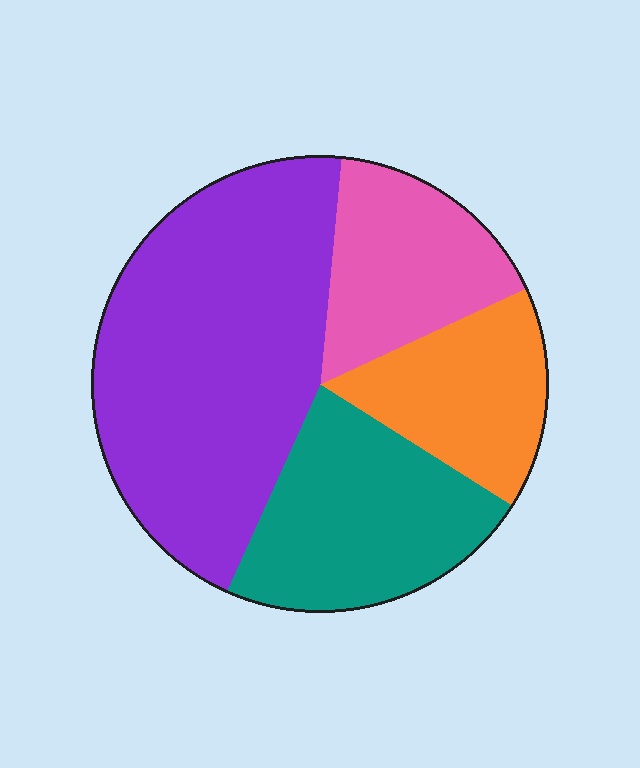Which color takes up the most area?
Purple, at roughly 45%.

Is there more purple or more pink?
Purple.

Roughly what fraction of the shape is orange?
Orange takes up about one sixth (1/6) of the shape.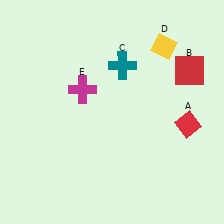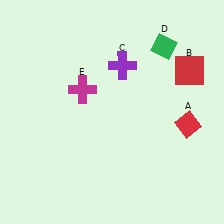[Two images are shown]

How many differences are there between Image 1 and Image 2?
There are 2 differences between the two images.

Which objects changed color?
C changed from teal to purple. D changed from yellow to green.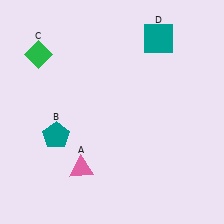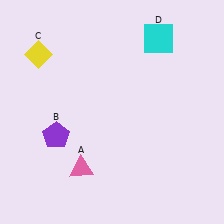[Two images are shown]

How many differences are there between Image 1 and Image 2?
There are 3 differences between the two images.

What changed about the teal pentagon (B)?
In Image 1, B is teal. In Image 2, it changed to purple.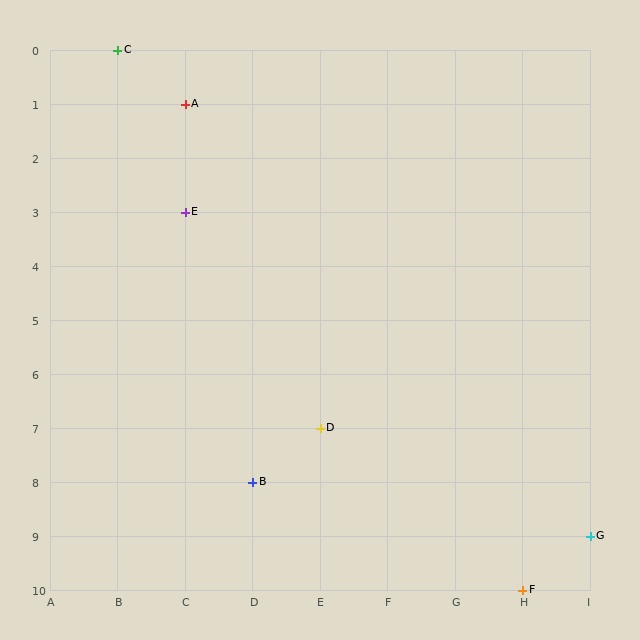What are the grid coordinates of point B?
Point B is at grid coordinates (D, 8).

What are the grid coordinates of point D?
Point D is at grid coordinates (E, 7).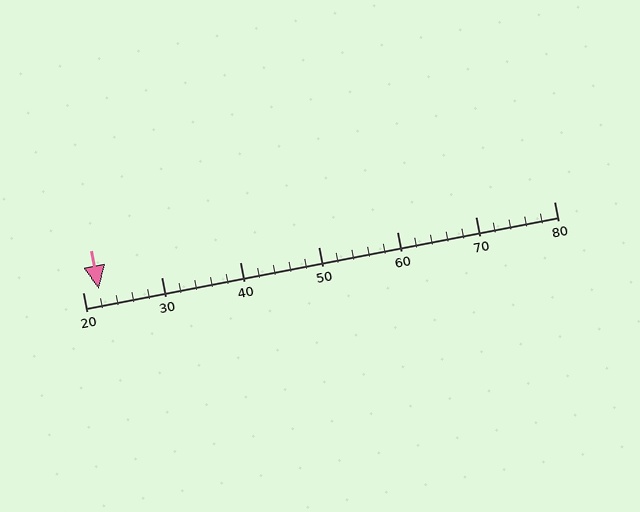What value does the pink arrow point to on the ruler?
The pink arrow points to approximately 22.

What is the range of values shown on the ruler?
The ruler shows values from 20 to 80.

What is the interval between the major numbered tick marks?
The major tick marks are spaced 10 units apart.